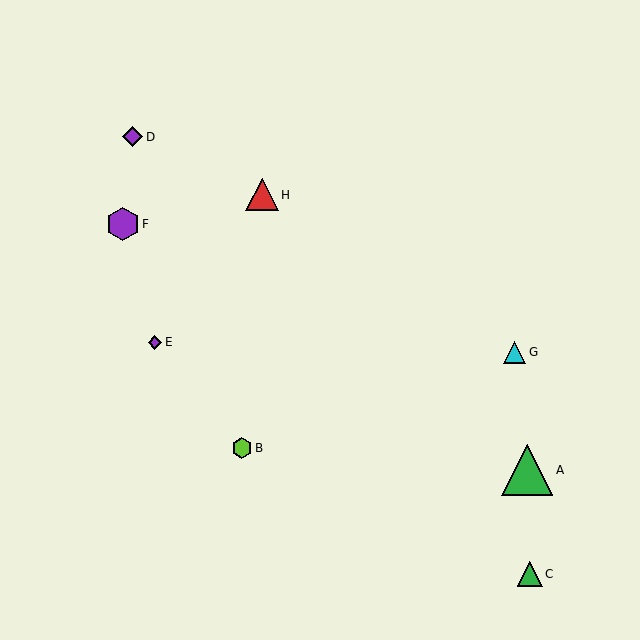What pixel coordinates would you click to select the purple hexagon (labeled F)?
Click at (123, 224) to select the purple hexagon F.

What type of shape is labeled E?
Shape E is a purple diamond.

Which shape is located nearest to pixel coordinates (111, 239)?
The purple hexagon (labeled F) at (123, 224) is nearest to that location.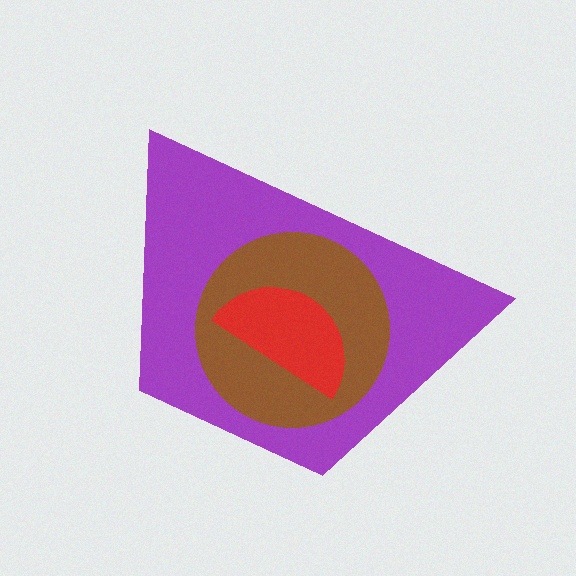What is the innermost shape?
The red semicircle.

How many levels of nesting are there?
3.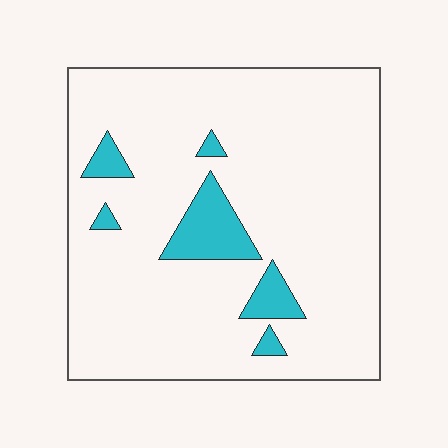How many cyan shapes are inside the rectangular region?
6.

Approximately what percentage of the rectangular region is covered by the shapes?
Approximately 10%.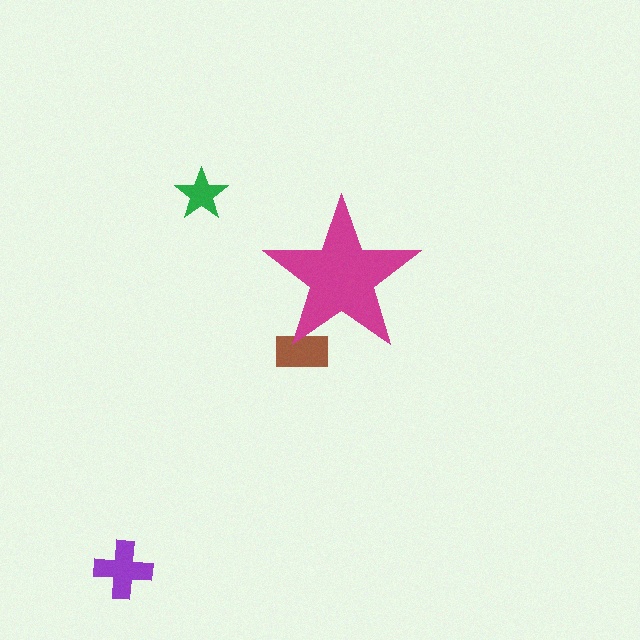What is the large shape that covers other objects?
A magenta star.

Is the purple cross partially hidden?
No, the purple cross is fully visible.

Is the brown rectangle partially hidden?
Yes, the brown rectangle is partially hidden behind the magenta star.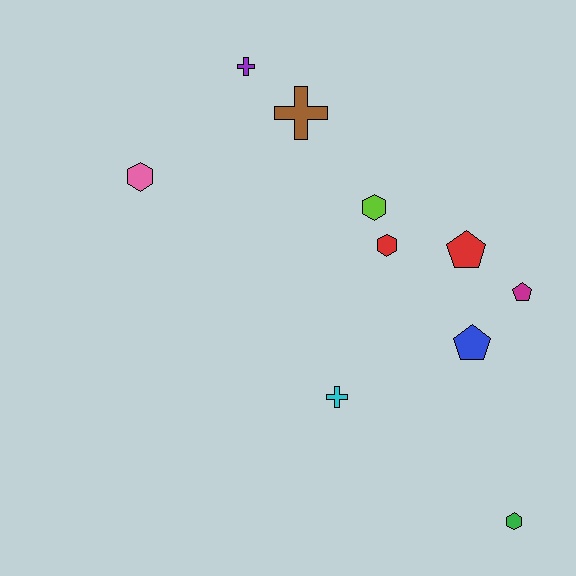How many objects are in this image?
There are 10 objects.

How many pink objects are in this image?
There is 1 pink object.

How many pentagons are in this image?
There are 3 pentagons.